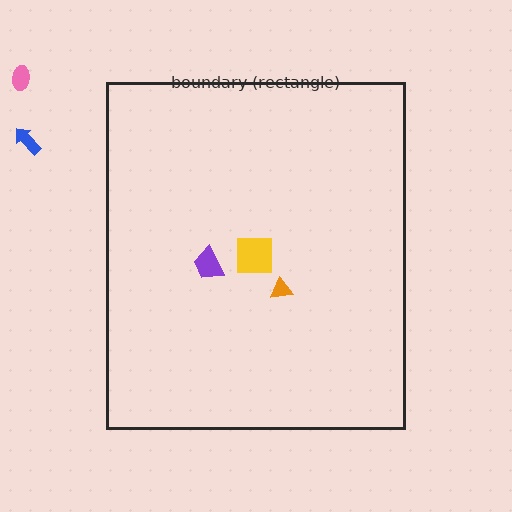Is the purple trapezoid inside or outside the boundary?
Inside.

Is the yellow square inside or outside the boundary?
Inside.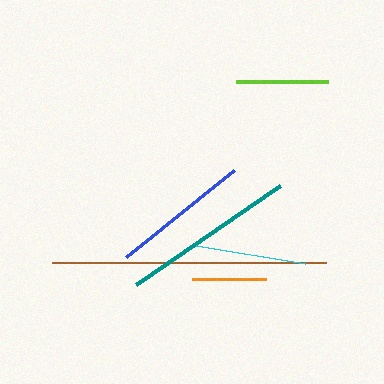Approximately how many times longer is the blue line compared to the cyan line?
The blue line is approximately 1.3 times the length of the cyan line.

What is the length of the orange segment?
The orange segment is approximately 74 pixels long.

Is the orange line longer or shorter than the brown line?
The brown line is longer than the orange line.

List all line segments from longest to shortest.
From longest to shortest: brown, teal, blue, cyan, lime, orange.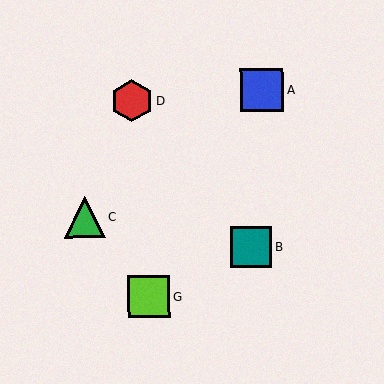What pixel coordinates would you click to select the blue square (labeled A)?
Click at (262, 90) to select the blue square A.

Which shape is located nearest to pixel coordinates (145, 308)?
The lime square (labeled G) at (149, 297) is nearest to that location.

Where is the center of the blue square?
The center of the blue square is at (262, 90).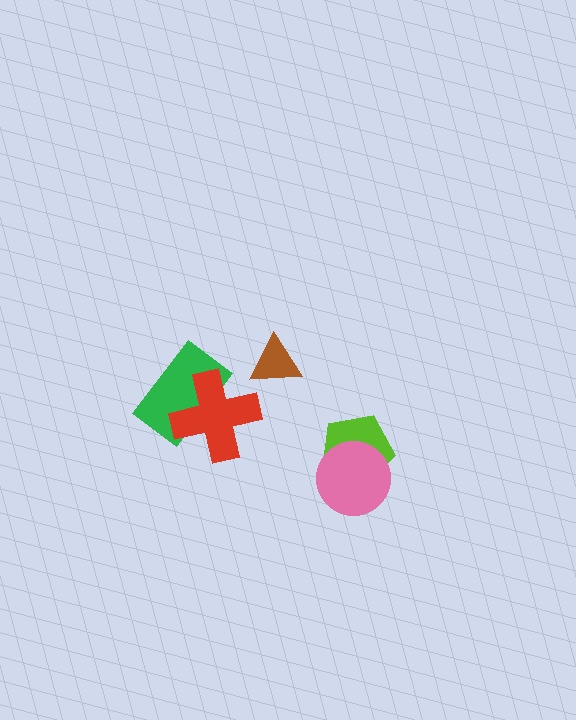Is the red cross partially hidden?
No, no other shape covers it.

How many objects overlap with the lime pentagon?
1 object overlaps with the lime pentagon.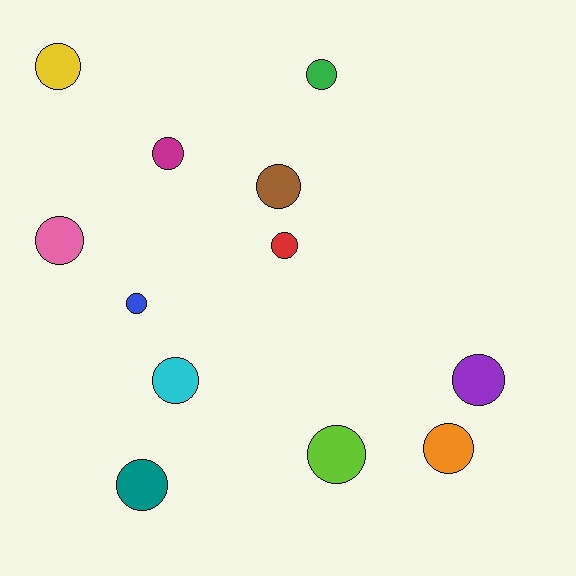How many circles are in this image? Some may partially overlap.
There are 12 circles.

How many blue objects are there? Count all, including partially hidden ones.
There is 1 blue object.